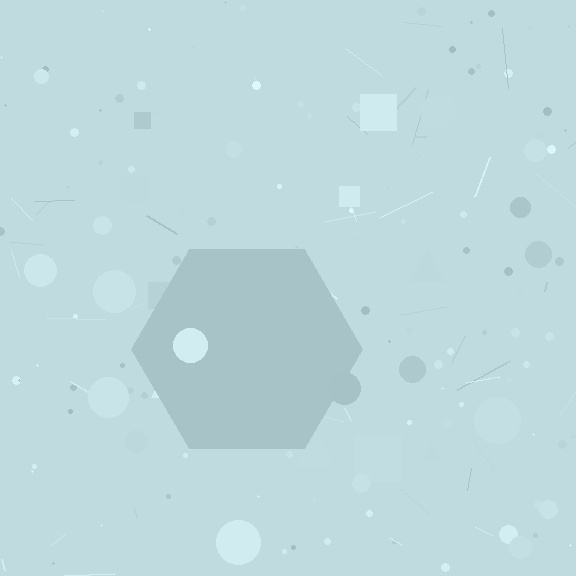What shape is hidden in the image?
A hexagon is hidden in the image.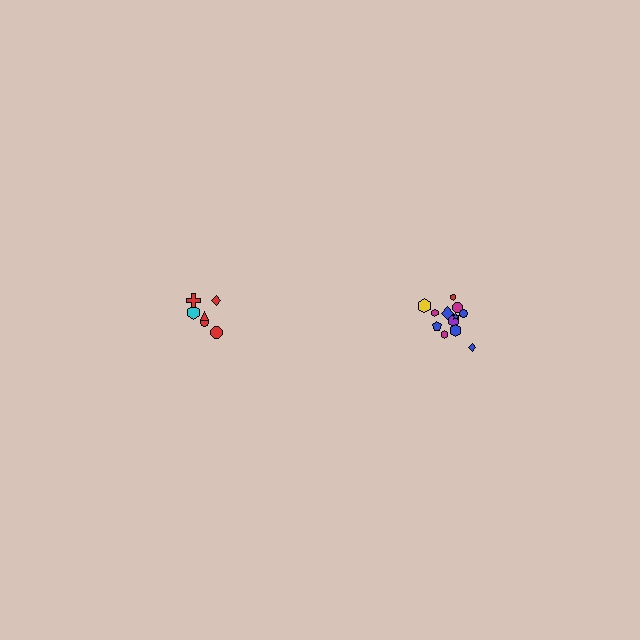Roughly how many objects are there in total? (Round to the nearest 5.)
Roughly 20 objects in total.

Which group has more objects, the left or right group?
The right group.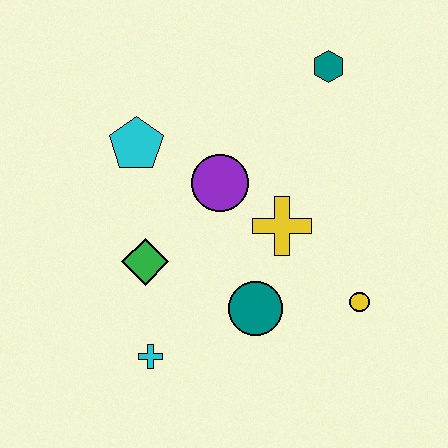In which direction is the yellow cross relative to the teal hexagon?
The yellow cross is below the teal hexagon.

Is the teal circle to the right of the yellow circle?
No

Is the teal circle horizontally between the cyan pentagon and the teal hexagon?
Yes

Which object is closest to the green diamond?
The cyan cross is closest to the green diamond.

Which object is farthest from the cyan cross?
The teal hexagon is farthest from the cyan cross.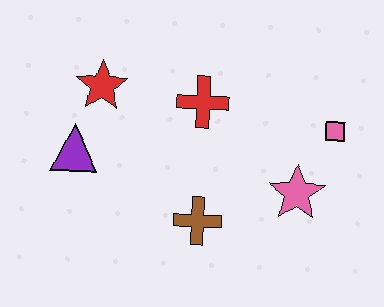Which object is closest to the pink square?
The pink star is closest to the pink square.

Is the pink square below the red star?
Yes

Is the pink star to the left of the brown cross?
No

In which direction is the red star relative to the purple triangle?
The red star is above the purple triangle.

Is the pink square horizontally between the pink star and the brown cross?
No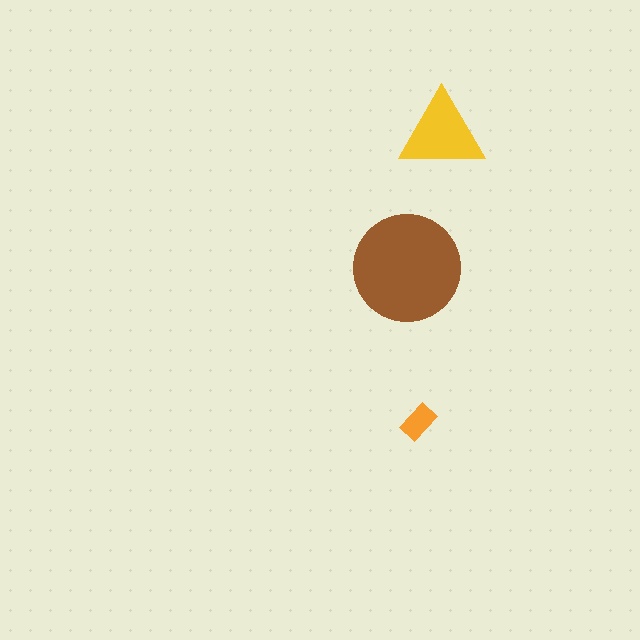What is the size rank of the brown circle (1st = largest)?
1st.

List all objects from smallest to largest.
The orange rectangle, the yellow triangle, the brown circle.